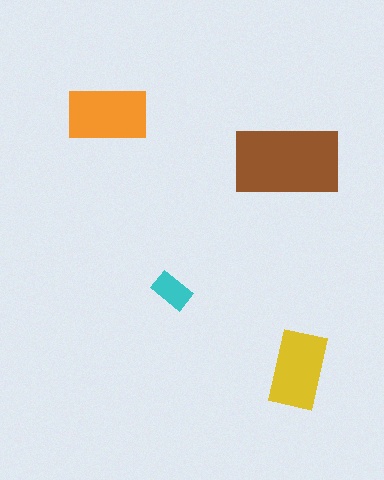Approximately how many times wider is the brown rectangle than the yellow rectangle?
About 1.5 times wider.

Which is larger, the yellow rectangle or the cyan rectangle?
The yellow one.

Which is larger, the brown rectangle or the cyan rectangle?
The brown one.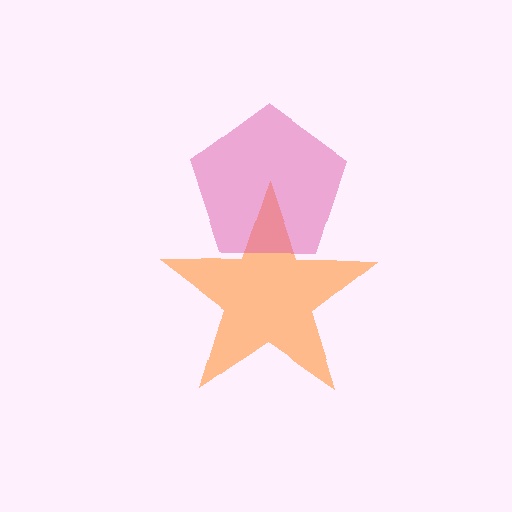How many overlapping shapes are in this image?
There are 2 overlapping shapes in the image.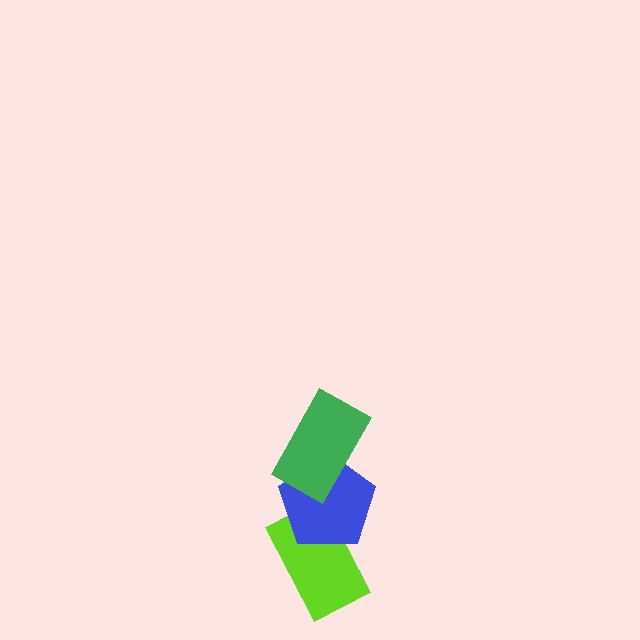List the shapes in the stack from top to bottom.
From top to bottom: the green rectangle, the blue pentagon, the lime rectangle.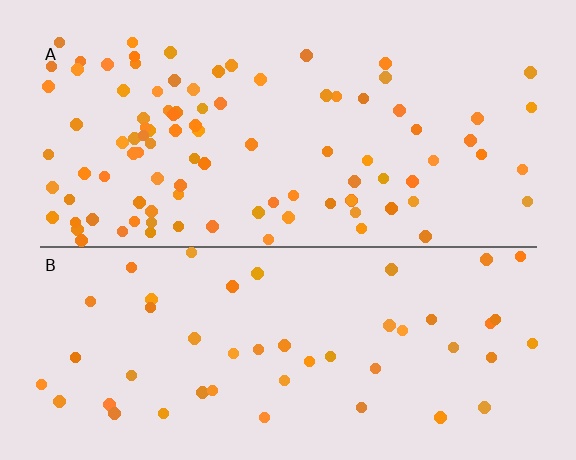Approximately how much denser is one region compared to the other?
Approximately 2.0× — region A over region B.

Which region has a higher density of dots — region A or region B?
A (the top).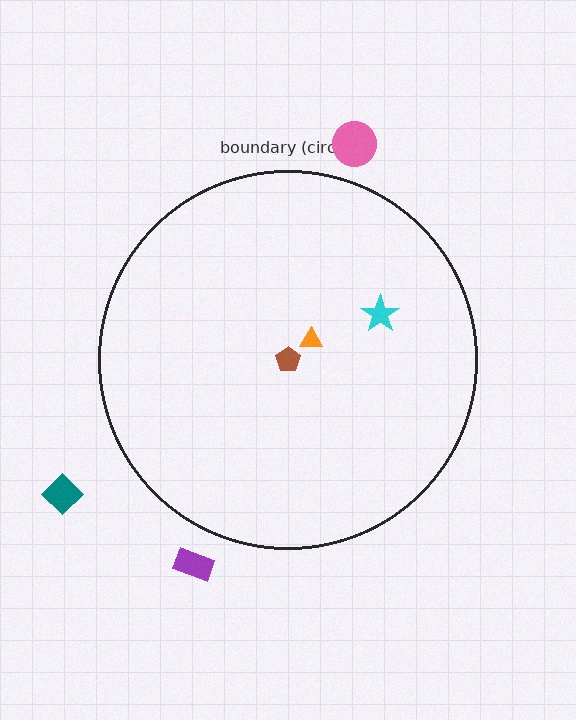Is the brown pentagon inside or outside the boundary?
Inside.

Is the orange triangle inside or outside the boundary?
Inside.